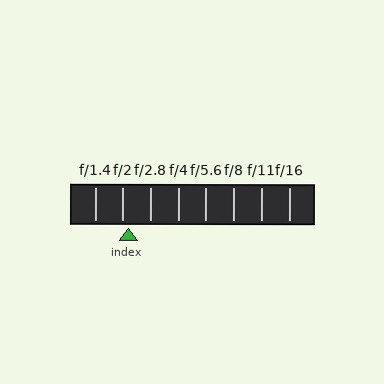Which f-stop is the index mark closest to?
The index mark is closest to f/2.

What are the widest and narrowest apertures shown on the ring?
The widest aperture shown is f/1.4 and the narrowest is f/16.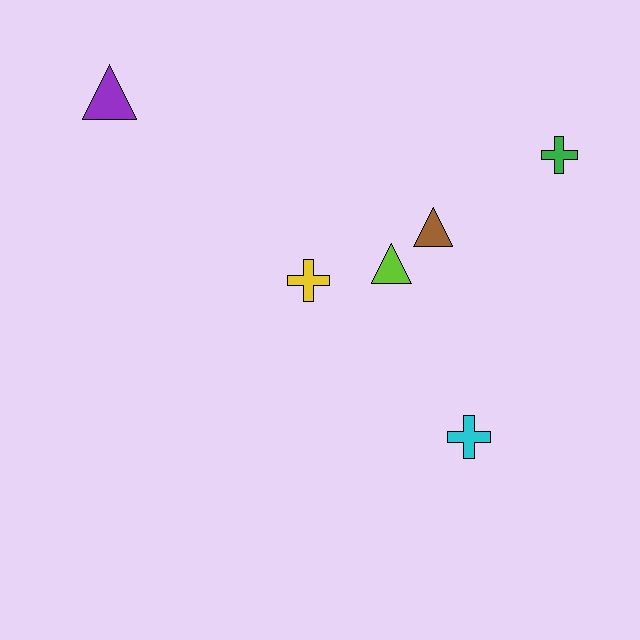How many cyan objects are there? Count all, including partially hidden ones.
There is 1 cyan object.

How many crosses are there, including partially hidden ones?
There are 3 crosses.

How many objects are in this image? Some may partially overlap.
There are 6 objects.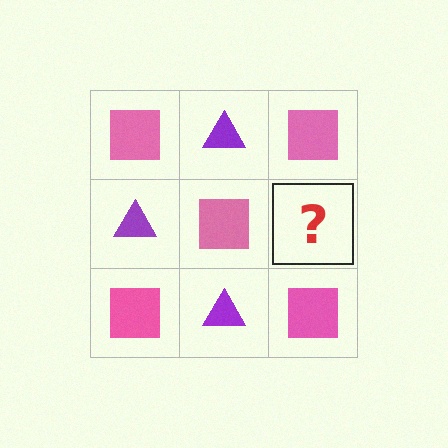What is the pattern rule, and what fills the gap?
The rule is that it alternates pink square and purple triangle in a checkerboard pattern. The gap should be filled with a purple triangle.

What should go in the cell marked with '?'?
The missing cell should contain a purple triangle.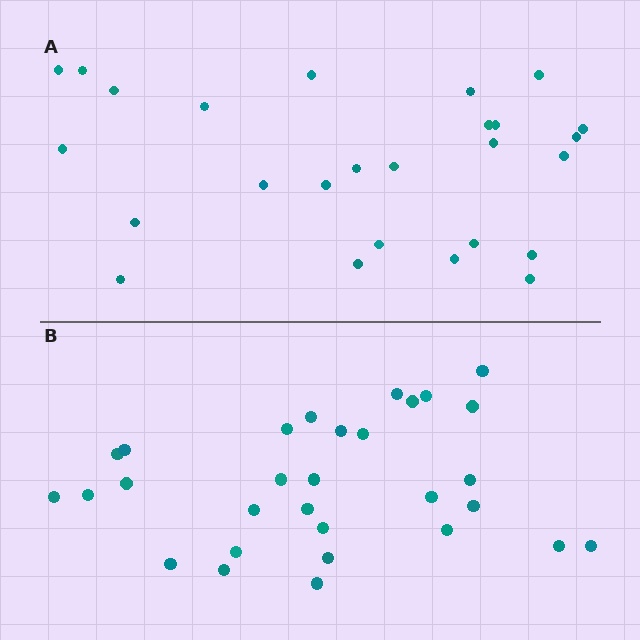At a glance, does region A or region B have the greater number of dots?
Region B (the bottom region) has more dots.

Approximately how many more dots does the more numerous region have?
Region B has about 4 more dots than region A.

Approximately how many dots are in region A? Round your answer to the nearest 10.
About 30 dots. (The exact count is 26, which rounds to 30.)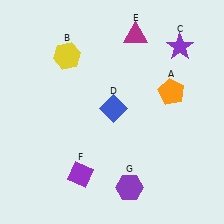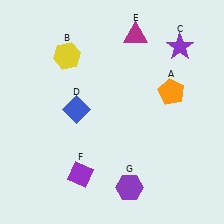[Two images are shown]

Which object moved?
The blue diamond (D) moved left.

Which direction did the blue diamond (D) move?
The blue diamond (D) moved left.